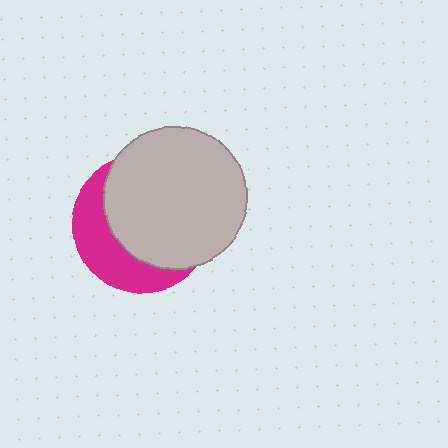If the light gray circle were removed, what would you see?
You would see the complete magenta circle.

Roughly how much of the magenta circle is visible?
A small part of it is visible (roughly 35%).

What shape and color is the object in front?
The object in front is a light gray circle.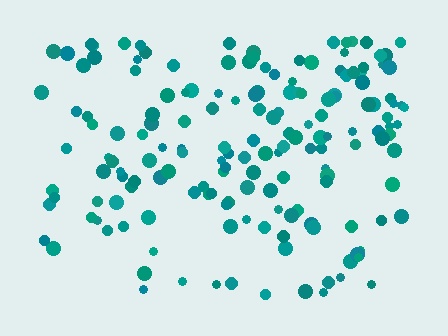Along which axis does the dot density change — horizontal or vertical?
Vertical.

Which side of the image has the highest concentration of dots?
The top.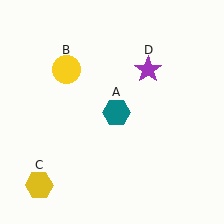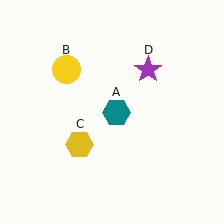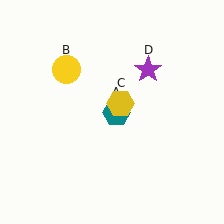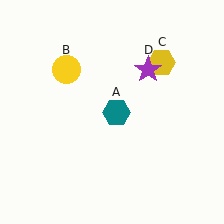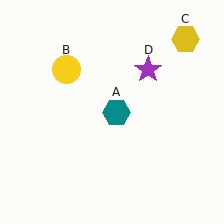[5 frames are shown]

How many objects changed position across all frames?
1 object changed position: yellow hexagon (object C).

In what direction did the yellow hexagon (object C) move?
The yellow hexagon (object C) moved up and to the right.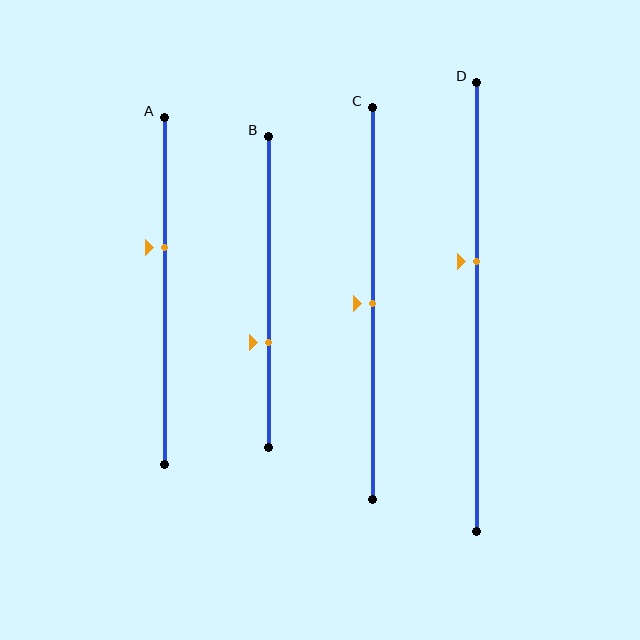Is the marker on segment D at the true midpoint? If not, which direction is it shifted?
No, the marker on segment D is shifted upward by about 10% of the segment length.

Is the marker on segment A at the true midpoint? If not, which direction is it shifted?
No, the marker on segment A is shifted upward by about 13% of the segment length.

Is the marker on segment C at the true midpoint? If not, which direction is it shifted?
Yes, the marker on segment C is at the true midpoint.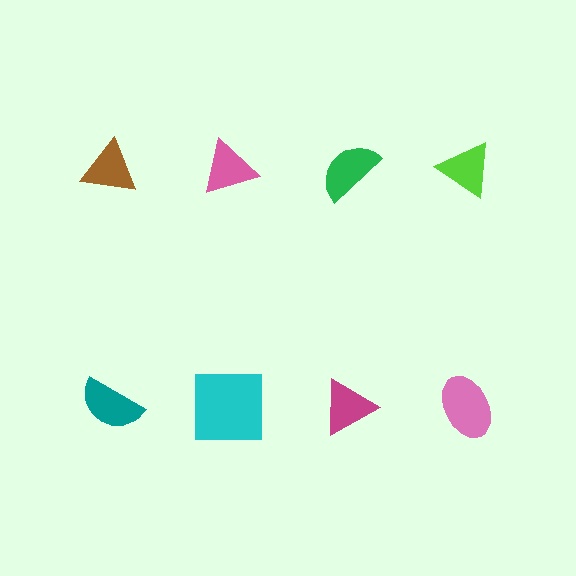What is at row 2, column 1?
A teal semicircle.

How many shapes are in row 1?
4 shapes.